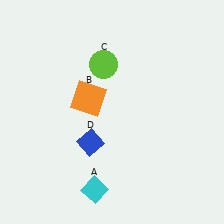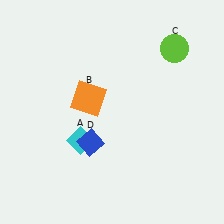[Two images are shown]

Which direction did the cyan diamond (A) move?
The cyan diamond (A) moved up.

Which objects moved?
The objects that moved are: the cyan diamond (A), the lime circle (C).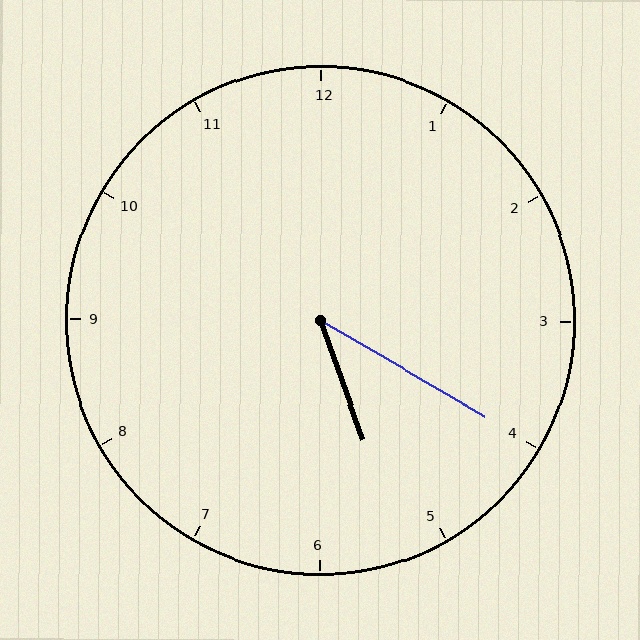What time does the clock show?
5:20.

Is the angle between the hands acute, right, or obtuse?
It is acute.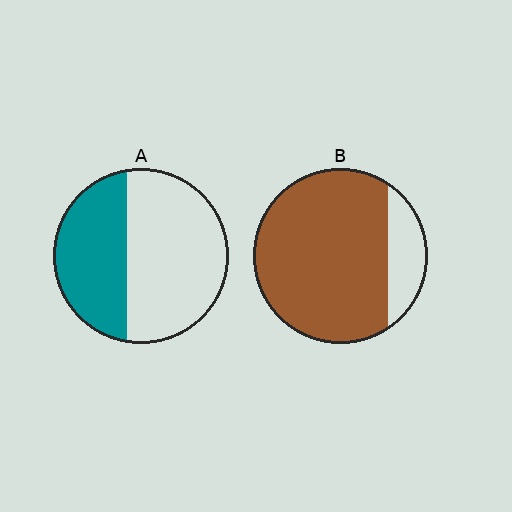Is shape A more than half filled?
No.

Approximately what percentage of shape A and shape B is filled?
A is approximately 40% and B is approximately 85%.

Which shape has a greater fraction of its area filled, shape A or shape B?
Shape B.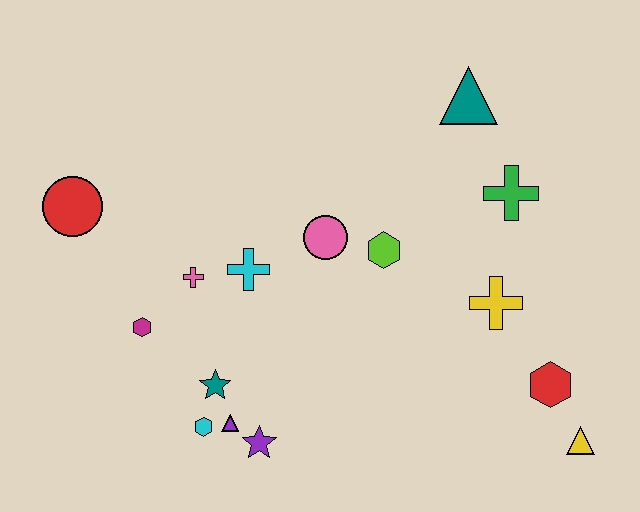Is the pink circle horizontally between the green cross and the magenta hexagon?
Yes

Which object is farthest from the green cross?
The red circle is farthest from the green cross.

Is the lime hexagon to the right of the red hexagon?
No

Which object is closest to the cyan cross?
The pink cross is closest to the cyan cross.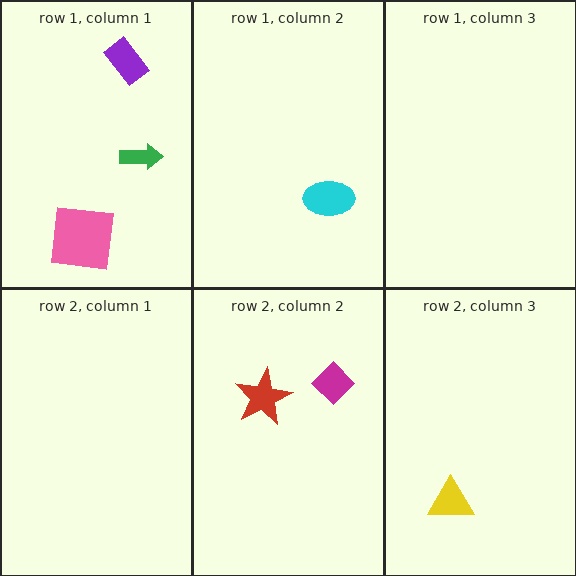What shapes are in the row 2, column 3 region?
The yellow triangle.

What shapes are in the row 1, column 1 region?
The green arrow, the pink square, the purple rectangle.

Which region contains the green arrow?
The row 1, column 1 region.